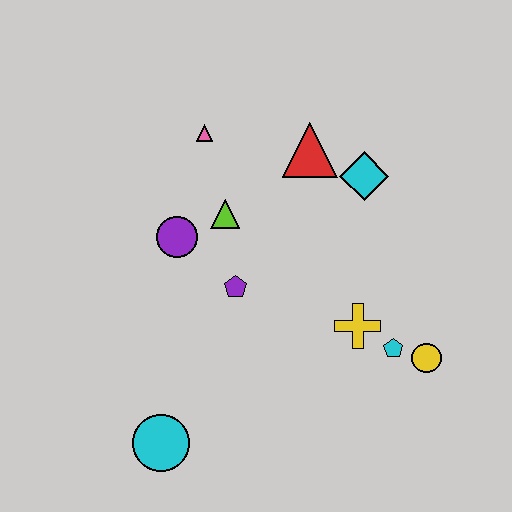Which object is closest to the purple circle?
The lime triangle is closest to the purple circle.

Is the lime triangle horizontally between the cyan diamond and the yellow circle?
No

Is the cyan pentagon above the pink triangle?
No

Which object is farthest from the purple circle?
The yellow circle is farthest from the purple circle.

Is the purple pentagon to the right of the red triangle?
No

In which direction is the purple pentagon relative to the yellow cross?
The purple pentagon is to the left of the yellow cross.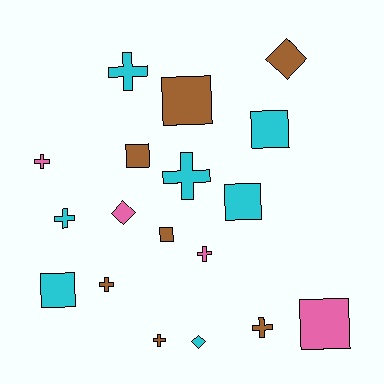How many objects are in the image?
There are 18 objects.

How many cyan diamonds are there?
There is 1 cyan diamond.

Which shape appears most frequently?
Cross, with 8 objects.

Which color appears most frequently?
Cyan, with 7 objects.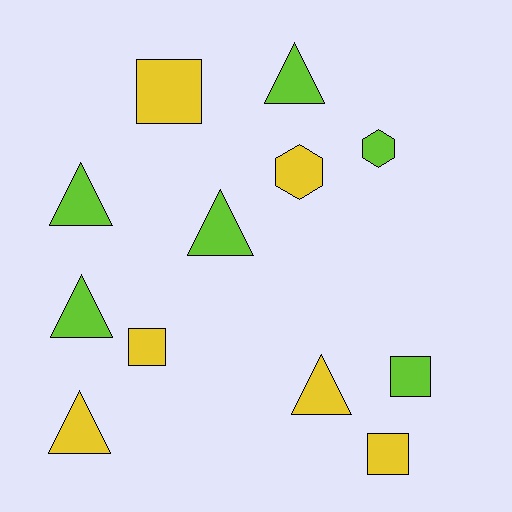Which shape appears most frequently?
Triangle, with 6 objects.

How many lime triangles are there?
There are 4 lime triangles.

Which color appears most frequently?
Lime, with 6 objects.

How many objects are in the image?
There are 12 objects.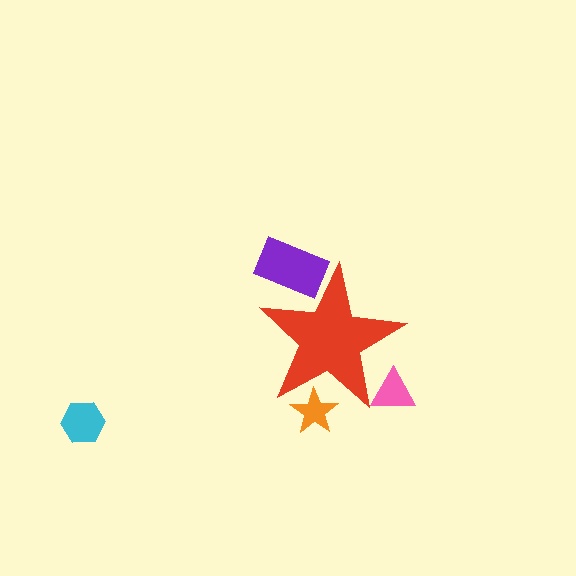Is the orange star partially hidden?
Yes, the orange star is partially hidden behind the red star.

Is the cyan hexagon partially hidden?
No, the cyan hexagon is fully visible.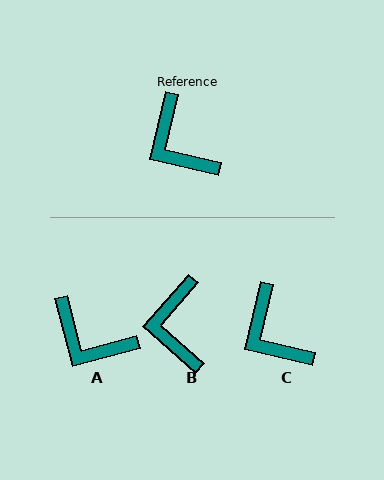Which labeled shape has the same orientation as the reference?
C.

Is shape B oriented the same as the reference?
No, it is off by about 28 degrees.